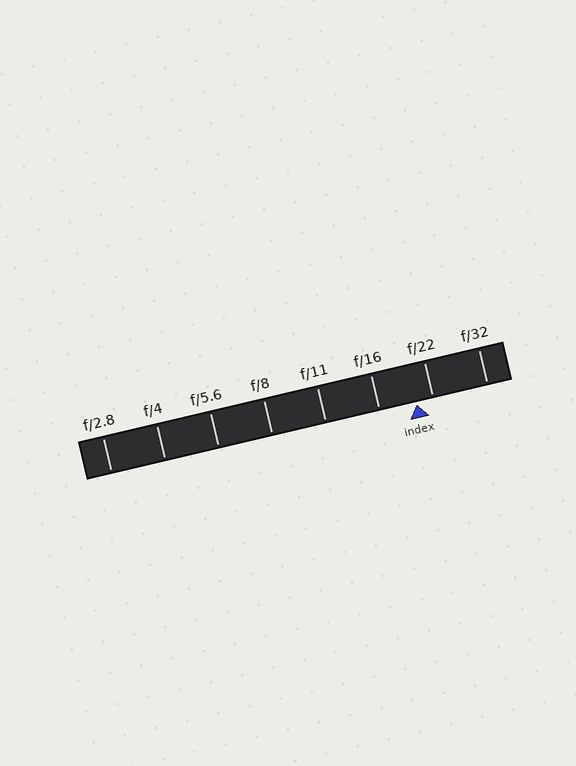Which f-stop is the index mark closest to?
The index mark is closest to f/22.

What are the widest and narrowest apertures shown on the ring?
The widest aperture shown is f/2.8 and the narrowest is f/32.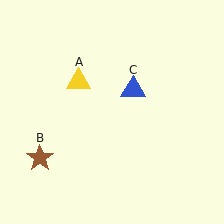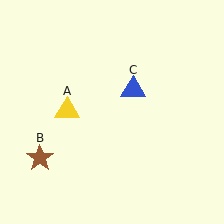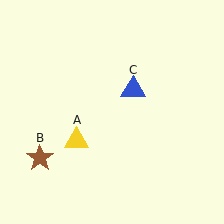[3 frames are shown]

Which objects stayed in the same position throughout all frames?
Brown star (object B) and blue triangle (object C) remained stationary.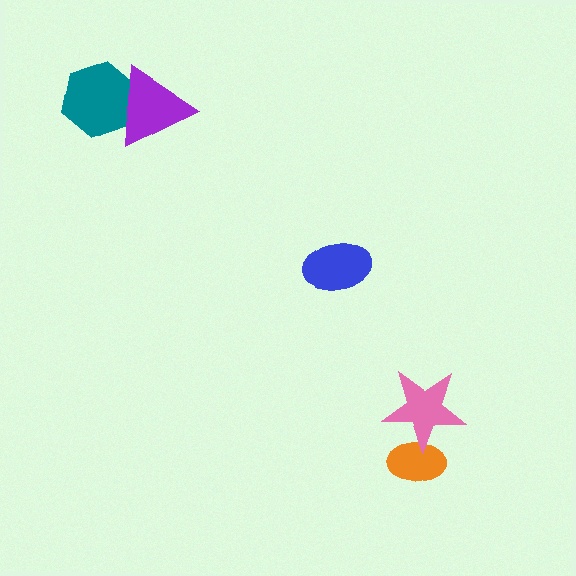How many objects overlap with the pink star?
1 object overlaps with the pink star.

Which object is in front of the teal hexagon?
The purple triangle is in front of the teal hexagon.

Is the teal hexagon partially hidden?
Yes, it is partially covered by another shape.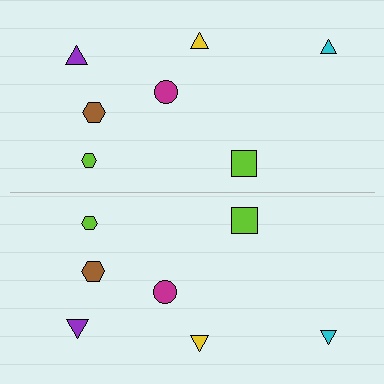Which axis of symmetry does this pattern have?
The pattern has a horizontal axis of symmetry running through the center of the image.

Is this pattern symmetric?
Yes, this pattern has bilateral (reflection) symmetry.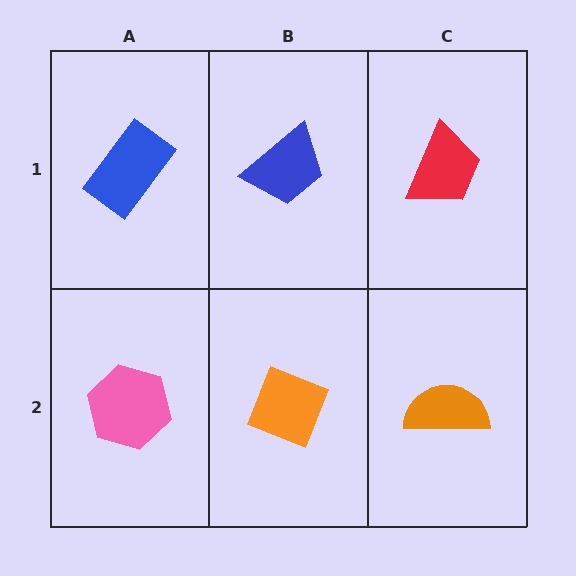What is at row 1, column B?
A blue trapezoid.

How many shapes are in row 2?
3 shapes.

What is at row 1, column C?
A red trapezoid.